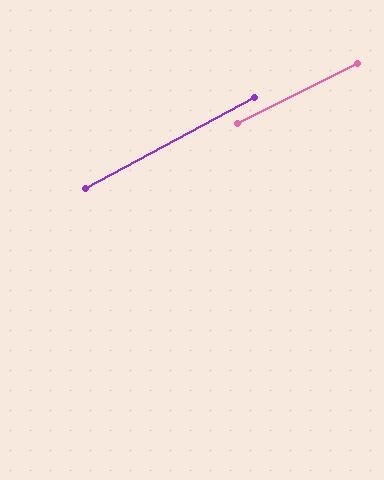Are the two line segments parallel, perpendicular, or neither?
Parallel — their directions differ by only 1.8°.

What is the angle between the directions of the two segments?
Approximately 2 degrees.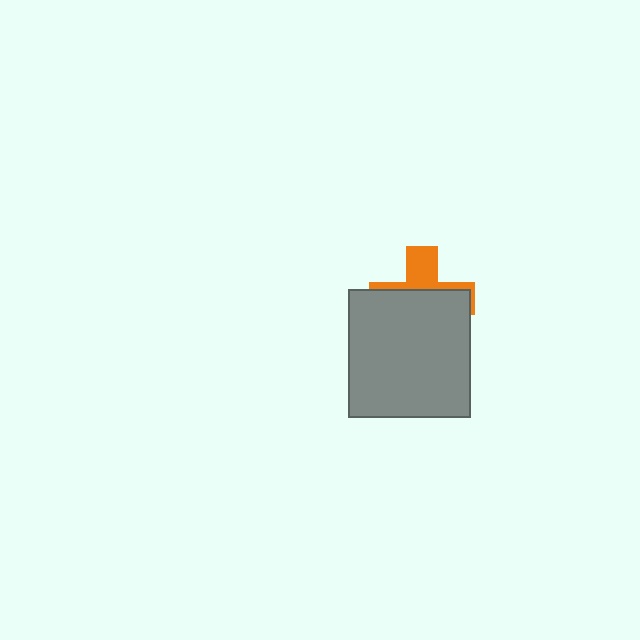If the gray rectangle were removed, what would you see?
You would see the complete orange cross.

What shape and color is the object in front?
The object in front is a gray rectangle.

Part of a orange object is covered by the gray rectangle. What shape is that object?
It is a cross.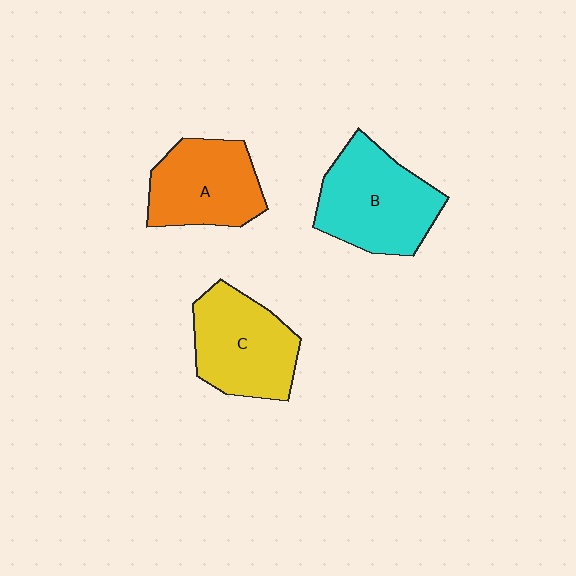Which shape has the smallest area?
Shape A (orange).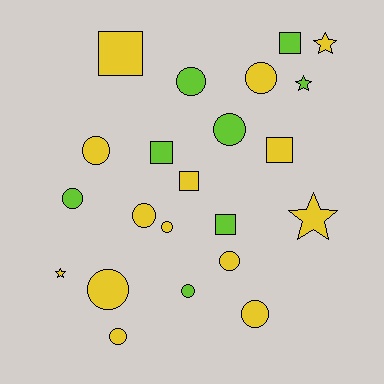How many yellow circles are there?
There are 8 yellow circles.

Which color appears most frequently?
Yellow, with 14 objects.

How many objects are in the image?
There are 22 objects.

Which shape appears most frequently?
Circle, with 12 objects.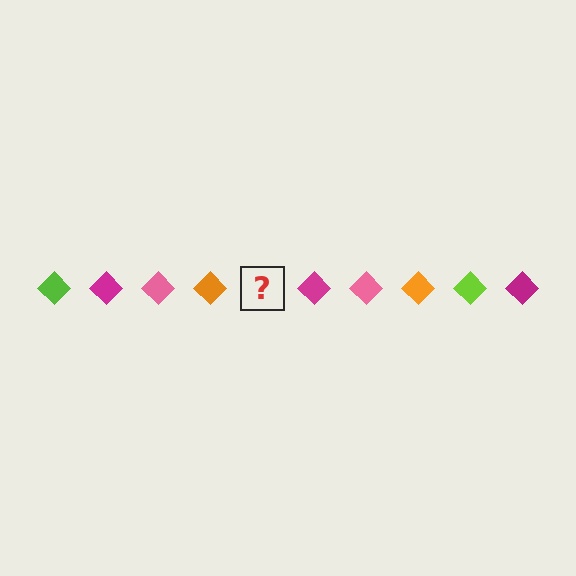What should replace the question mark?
The question mark should be replaced with a lime diamond.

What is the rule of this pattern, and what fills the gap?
The rule is that the pattern cycles through lime, magenta, pink, orange diamonds. The gap should be filled with a lime diamond.